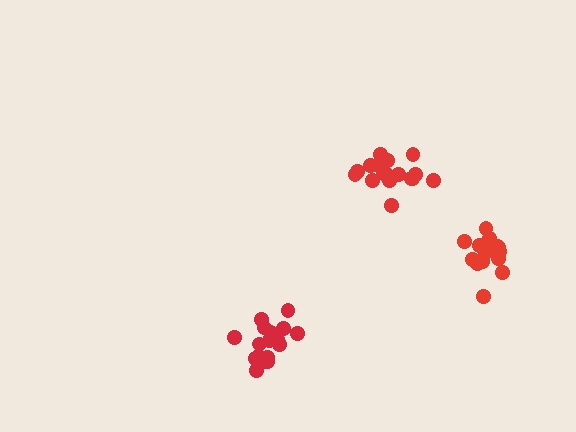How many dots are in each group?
Group 1: 17 dots, Group 2: 16 dots, Group 3: 18 dots (51 total).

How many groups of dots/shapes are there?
There are 3 groups.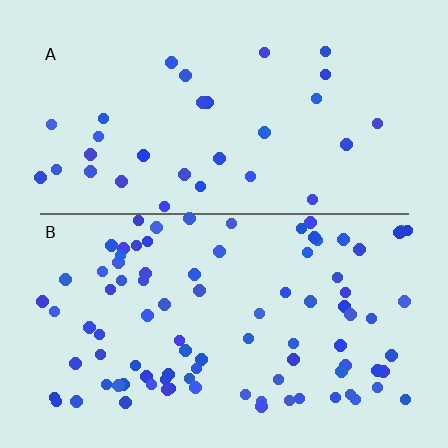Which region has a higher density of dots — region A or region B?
B (the bottom).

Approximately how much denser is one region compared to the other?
Approximately 2.9× — region B over region A.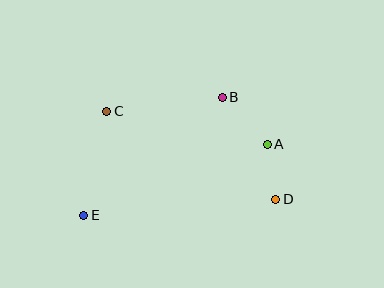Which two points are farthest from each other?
Points A and E are farthest from each other.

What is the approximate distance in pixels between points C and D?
The distance between C and D is approximately 191 pixels.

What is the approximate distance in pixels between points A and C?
The distance between A and C is approximately 164 pixels.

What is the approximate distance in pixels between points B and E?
The distance between B and E is approximately 182 pixels.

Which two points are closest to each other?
Points A and D are closest to each other.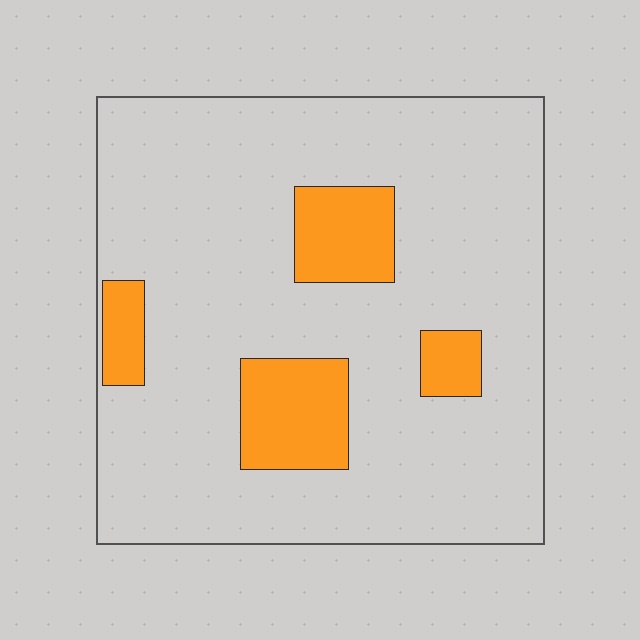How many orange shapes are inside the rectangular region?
4.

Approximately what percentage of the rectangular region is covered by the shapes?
Approximately 15%.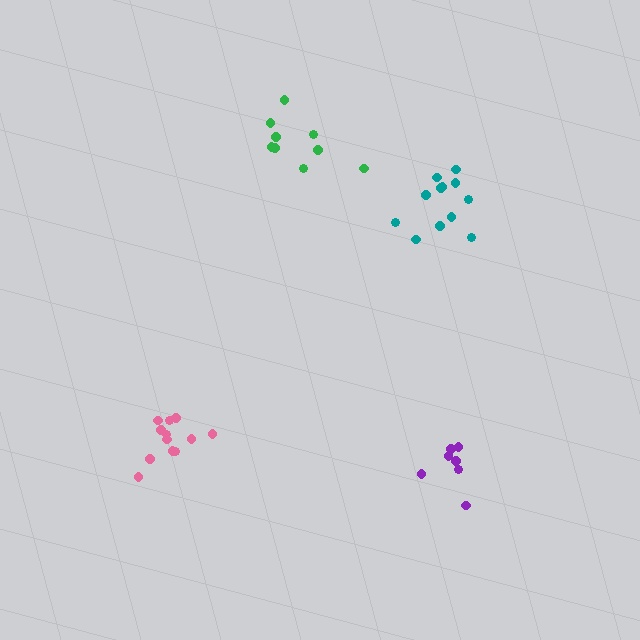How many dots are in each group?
Group 1: 7 dots, Group 2: 12 dots, Group 3: 12 dots, Group 4: 9 dots (40 total).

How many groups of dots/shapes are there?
There are 4 groups.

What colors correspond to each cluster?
The clusters are colored: purple, teal, pink, green.